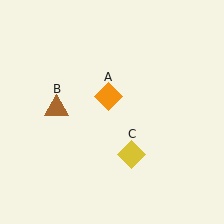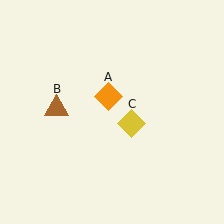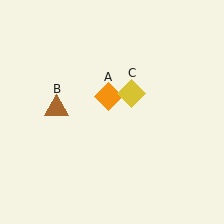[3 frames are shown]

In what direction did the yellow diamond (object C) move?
The yellow diamond (object C) moved up.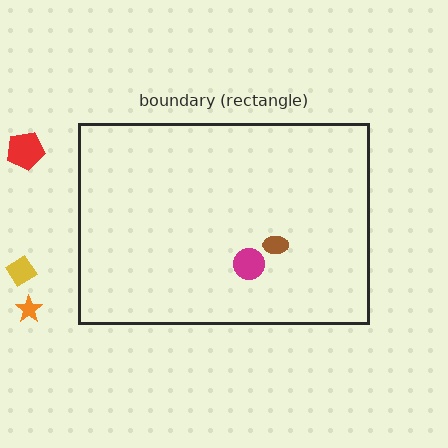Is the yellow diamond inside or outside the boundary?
Outside.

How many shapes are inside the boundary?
2 inside, 3 outside.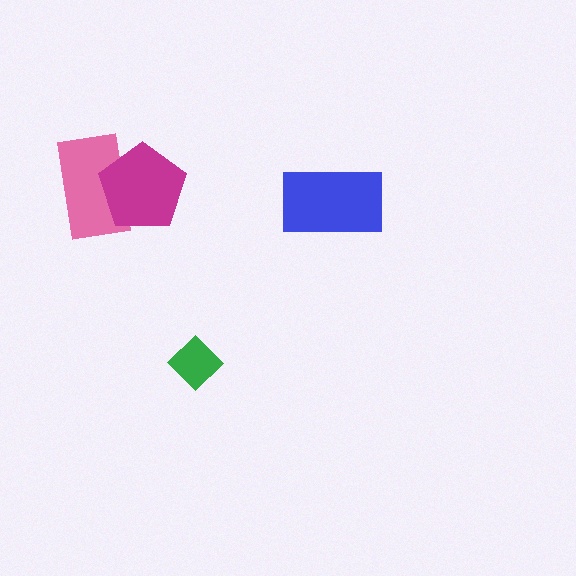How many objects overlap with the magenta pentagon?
1 object overlaps with the magenta pentagon.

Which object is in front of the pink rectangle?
The magenta pentagon is in front of the pink rectangle.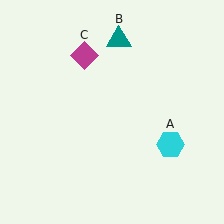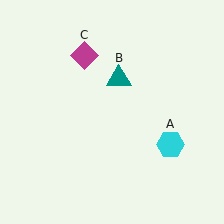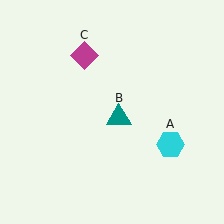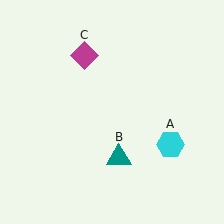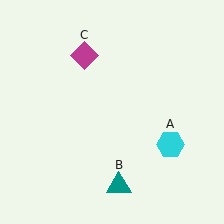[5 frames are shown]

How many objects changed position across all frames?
1 object changed position: teal triangle (object B).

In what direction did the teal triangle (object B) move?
The teal triangle (object B) moved down.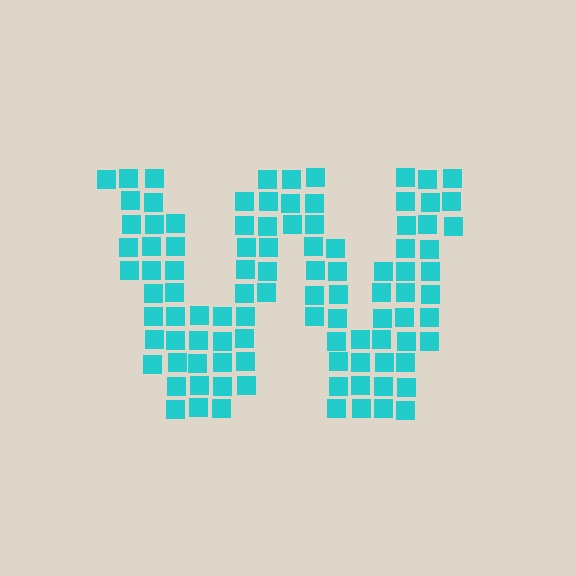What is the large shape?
The large shape is the letter W.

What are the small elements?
The small elements are squares.